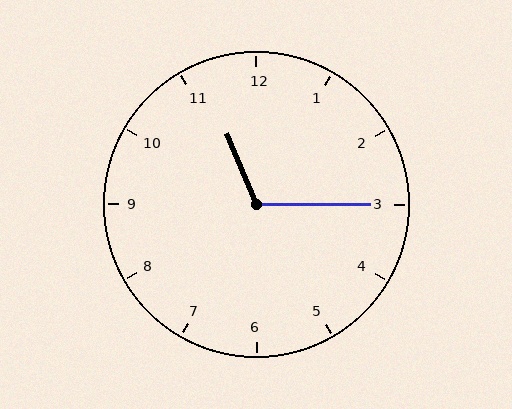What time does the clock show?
11:15.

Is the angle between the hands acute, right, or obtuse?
It is obtuse.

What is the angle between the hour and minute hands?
Approximately 112 degrees.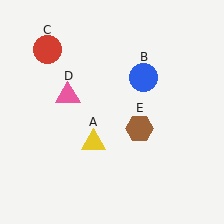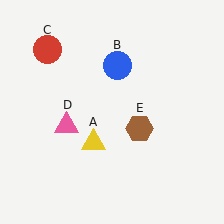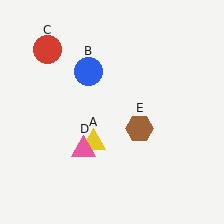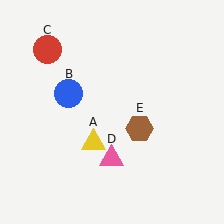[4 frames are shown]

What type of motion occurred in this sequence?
The blue circle (object B), pink triangle (object D) rotated counterclockwise around the center of the scene.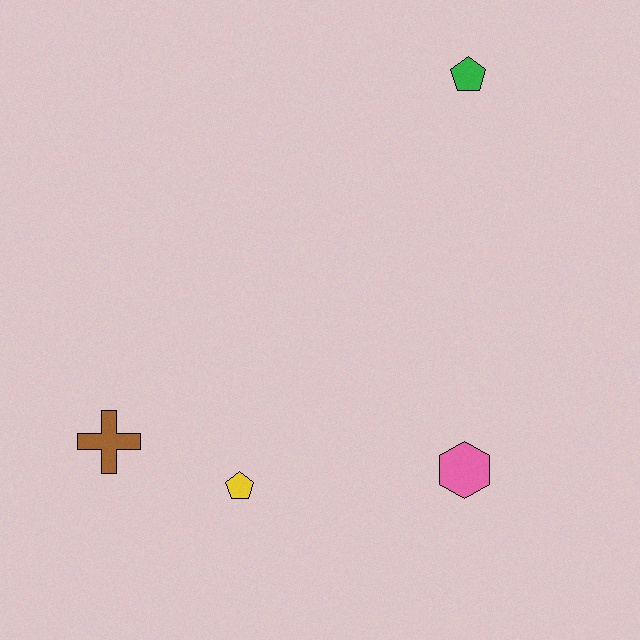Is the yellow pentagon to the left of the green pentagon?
Yes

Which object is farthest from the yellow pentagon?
The green pentagon is farthest from the yellow pentagon.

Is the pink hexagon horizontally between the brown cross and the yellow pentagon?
No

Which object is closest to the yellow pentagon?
The brown cross is closest to the yellow pentagon.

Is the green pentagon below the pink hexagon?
No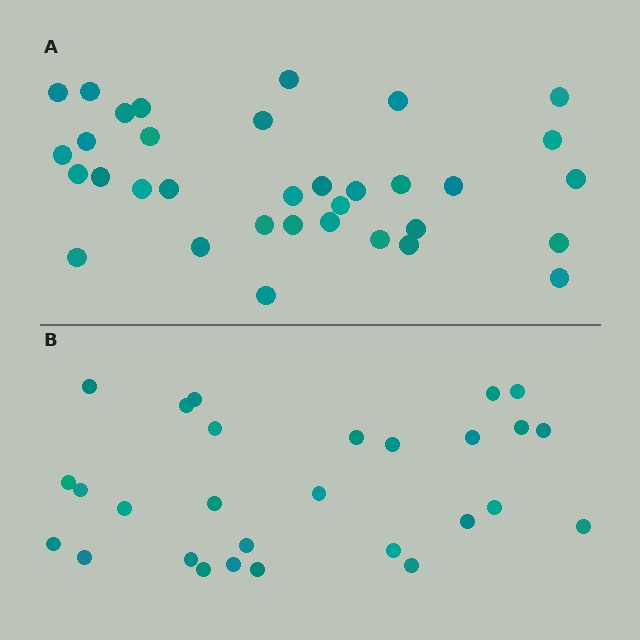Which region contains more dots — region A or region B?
Region A (the top region) has more dots.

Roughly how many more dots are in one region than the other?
Region A has about 6 more dots than region B.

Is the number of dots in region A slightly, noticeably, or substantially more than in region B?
Region A has only slightly more — the two regions are fairly close. The ratio is roughly 1.2 to 1.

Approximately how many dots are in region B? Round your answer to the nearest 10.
About 30 dots. (The exact count is 28, which rounds to 30.)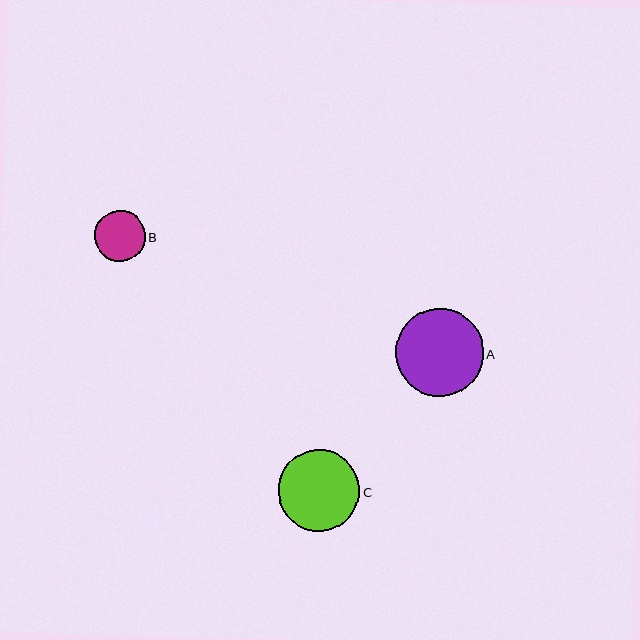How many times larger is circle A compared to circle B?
Circle A is approximately 1.7 times the size of circle B.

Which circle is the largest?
Circle A is the largest with a size of approximately 87 pixels.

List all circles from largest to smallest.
From largest to smallest: A, C, B.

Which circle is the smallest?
Circle B is the smallest with a size of approximately 51 pixels.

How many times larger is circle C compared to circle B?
Circle C is approximately 1.6 times the size of circle B.